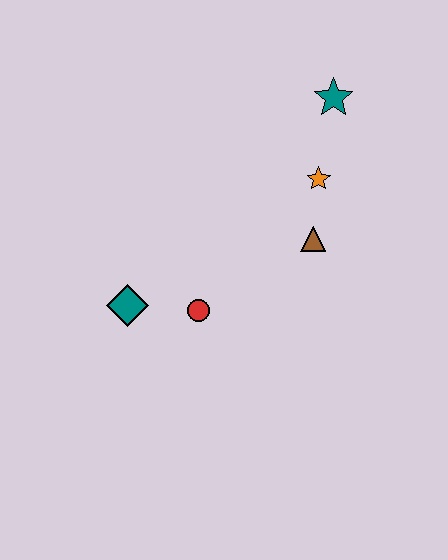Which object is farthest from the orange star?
The teal diamond is farthest from the orange star.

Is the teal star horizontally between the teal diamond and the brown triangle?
No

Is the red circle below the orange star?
Yes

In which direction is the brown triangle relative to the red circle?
The brown triangle is to the right of the red circle.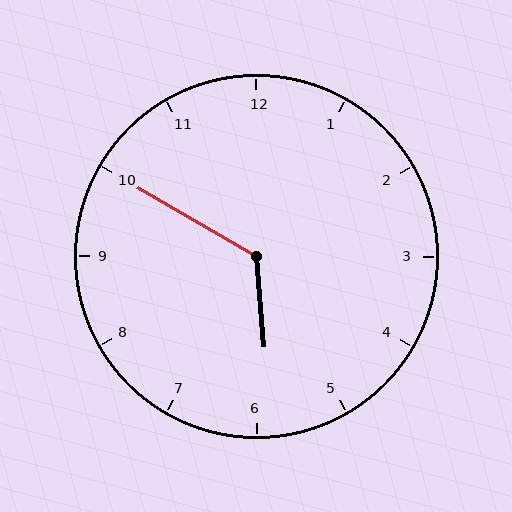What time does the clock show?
5:50.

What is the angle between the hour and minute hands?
Approximately 125 degrees.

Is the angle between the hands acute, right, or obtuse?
It is obtuse.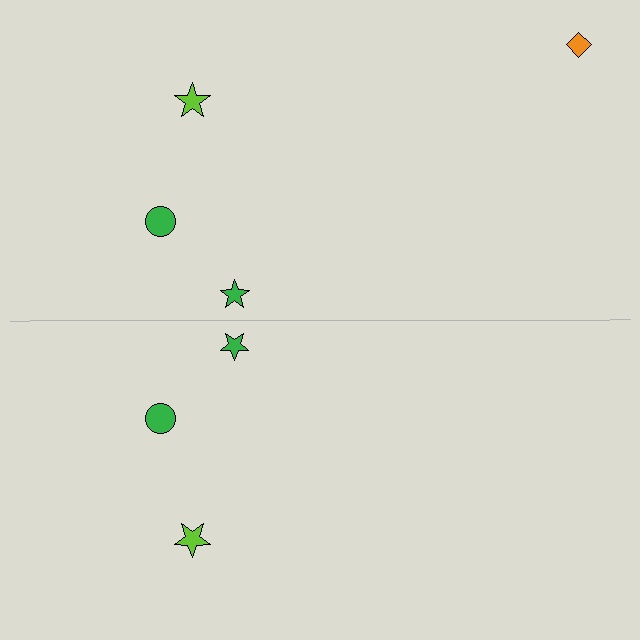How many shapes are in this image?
There are 7 shapes in this image.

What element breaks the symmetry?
A orange diamond is missing from the bottom side.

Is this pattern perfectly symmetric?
No, the pattern is not perfectly symmetric. A orange diamond is missing from the bottom side.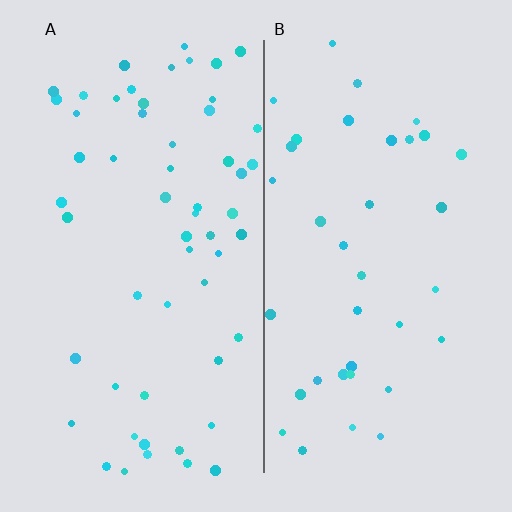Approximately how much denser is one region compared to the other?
Approximately 1.5× — region A over region B.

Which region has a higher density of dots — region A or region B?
A (the left).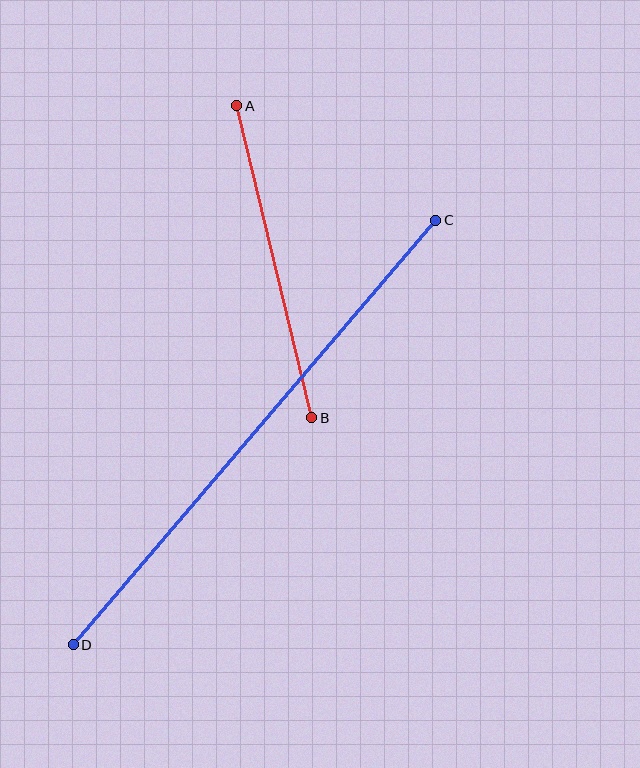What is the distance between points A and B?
The distance is approximately 321 pixels.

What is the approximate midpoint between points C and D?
The midpoint is at approximately (255, 432) pixels.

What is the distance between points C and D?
The distance is approximately 558 pixels.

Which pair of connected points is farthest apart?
Points C and D are farthest apart.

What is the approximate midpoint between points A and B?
The midpoint is at approximately (274, 262) pixels.